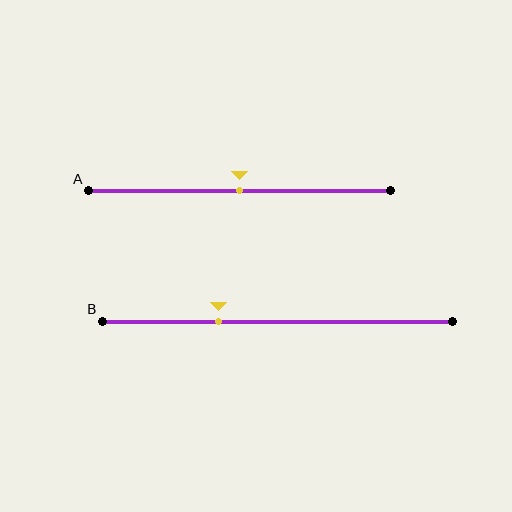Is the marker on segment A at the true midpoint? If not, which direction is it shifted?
Yes, the marker on segment A is at the true midpoint.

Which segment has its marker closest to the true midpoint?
Segment A has its marker closest to the true midpoint.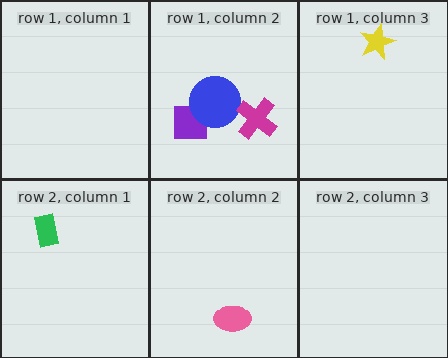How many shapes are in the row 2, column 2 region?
1.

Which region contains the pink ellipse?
The row 2, column 2 region.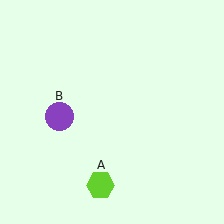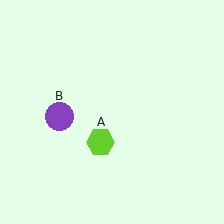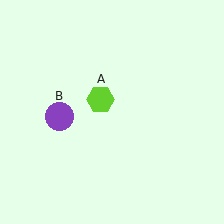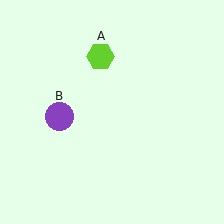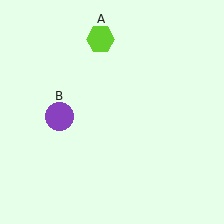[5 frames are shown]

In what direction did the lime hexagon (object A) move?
The lime hexagon (object A) moved up.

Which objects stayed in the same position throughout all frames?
Purple circle (object B) remained stationary.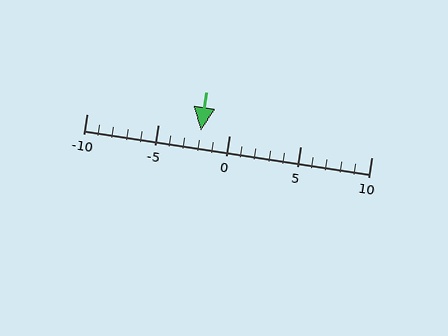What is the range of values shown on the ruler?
The ruler shows values from -10 to 10.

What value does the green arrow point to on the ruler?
The green arrow points to approximately -2.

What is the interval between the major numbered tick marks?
The major tick marks are spaced 5 units apart.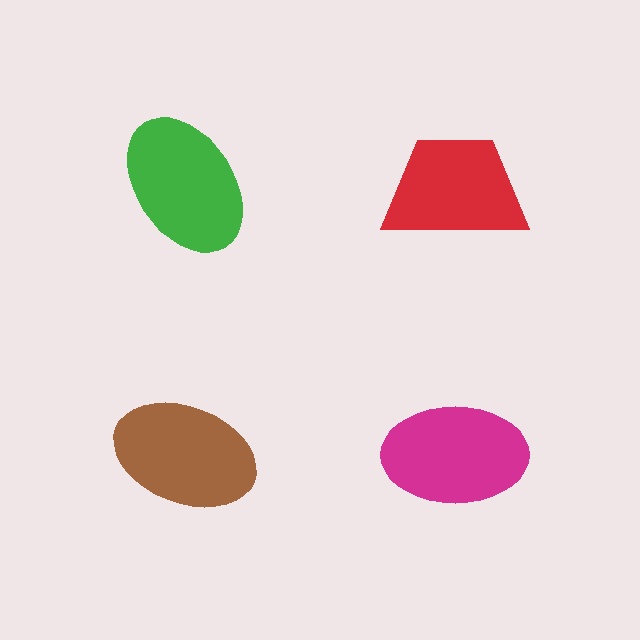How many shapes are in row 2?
2 shapes.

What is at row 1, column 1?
A green ellipse.